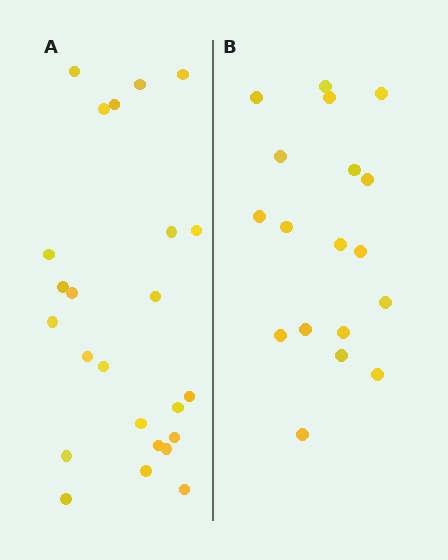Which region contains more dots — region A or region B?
Region A (the left region) has more dots.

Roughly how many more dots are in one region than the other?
Region A has about 6 more dots than region B.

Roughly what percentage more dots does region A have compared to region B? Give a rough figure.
About 35% more.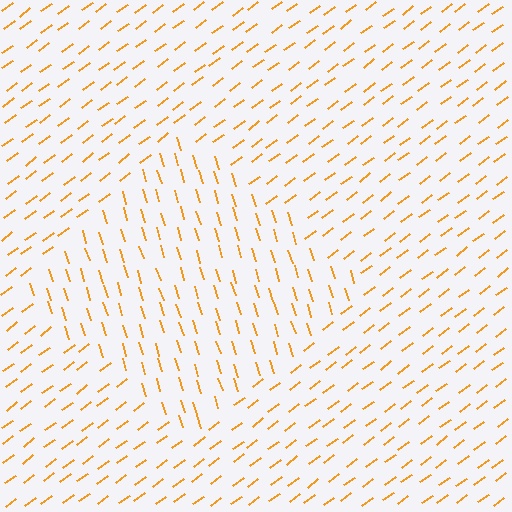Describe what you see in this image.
The image is filled with small orange line segments. A diamond region in the image has lines oriented differently from the surrounding lines, creating a visible texture boundary.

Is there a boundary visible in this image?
Yes, there is a texture boundary formed by a change in line orientation.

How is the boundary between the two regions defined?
The boundary is defined purely by a change in line orientation (approximately 71 degrees difference). All lines are the same color and thickness.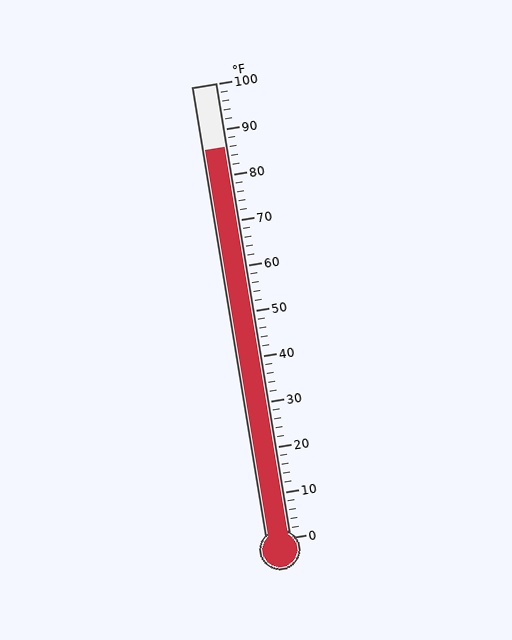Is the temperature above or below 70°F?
The temperature is above 70°F.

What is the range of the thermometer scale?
The thermometer scale ranges from 0°F to 100°F.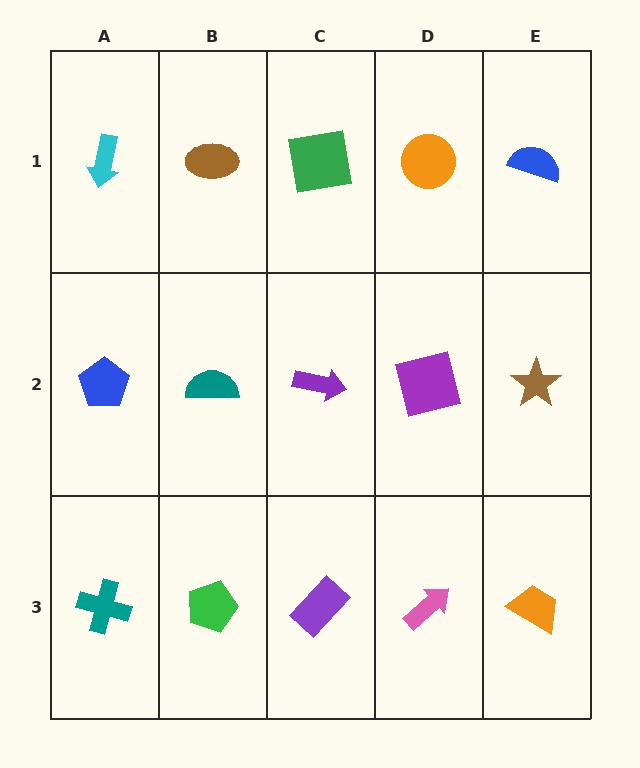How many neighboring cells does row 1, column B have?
3.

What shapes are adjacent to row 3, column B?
A teal semicircle (row 2, column B), a teal cross (row 3, column A), a purple rectangle (row 3, column C).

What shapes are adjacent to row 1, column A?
A blue pentagon (row 2, column A), a brown ellipse (row 1, column B).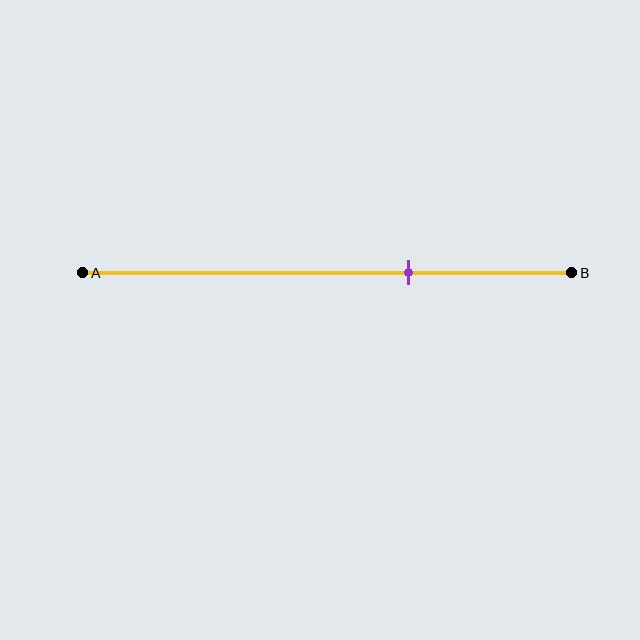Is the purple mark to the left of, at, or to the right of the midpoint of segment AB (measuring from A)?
The purple mark is to the right of the midpoint of segment AB.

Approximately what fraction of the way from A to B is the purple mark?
The purple mark is approximately 65% of the way from A to B.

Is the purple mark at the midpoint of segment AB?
No, the mark is at about 65% from A, not at the 50% midpoint.